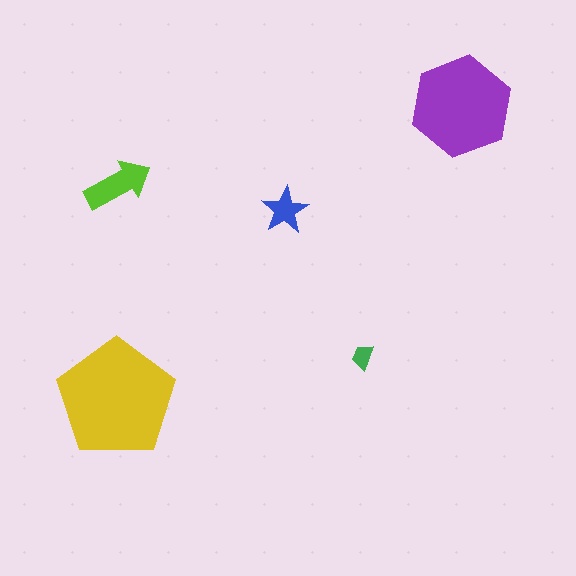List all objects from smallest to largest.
The green trapezoid, the blue star, the lime arrow, the purple hexagon, the yellow pentagon.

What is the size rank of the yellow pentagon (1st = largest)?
1st.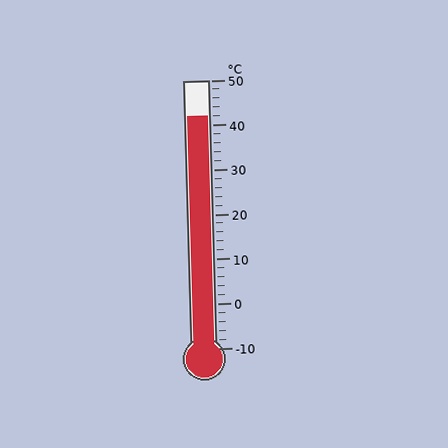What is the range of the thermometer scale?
The thermometer scale ranges from -10°C to 50°C.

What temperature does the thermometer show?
The thermometer shows approximately 42°C.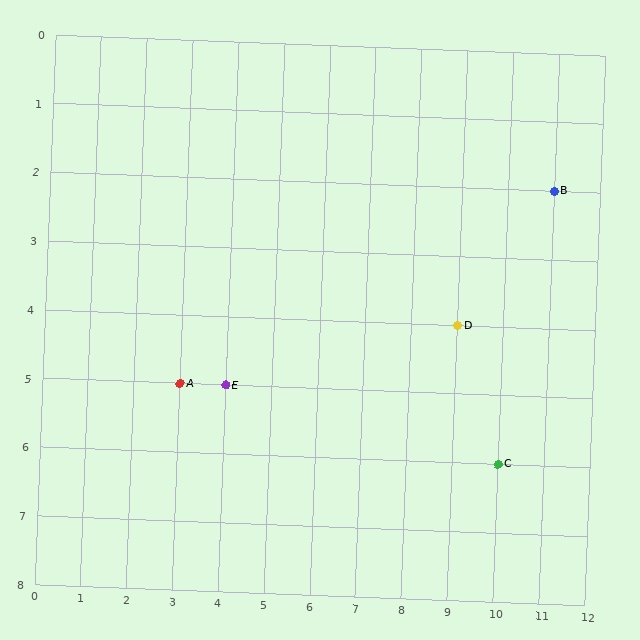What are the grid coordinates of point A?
Point A is at grid coordinates (3, 5).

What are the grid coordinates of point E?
Point E is at grid coordinates (4, 5).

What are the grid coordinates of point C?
Point C is at grid coordinates (10, 6).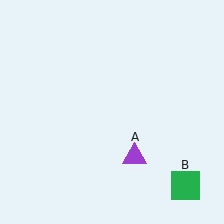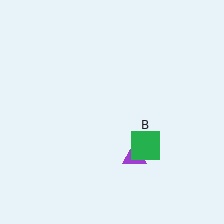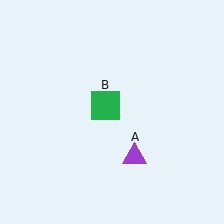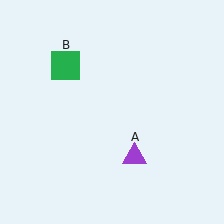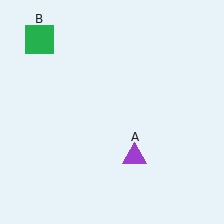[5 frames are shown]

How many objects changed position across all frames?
1 object changed position: green square (object B).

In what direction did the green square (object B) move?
The green square (object B) moved up and to the left.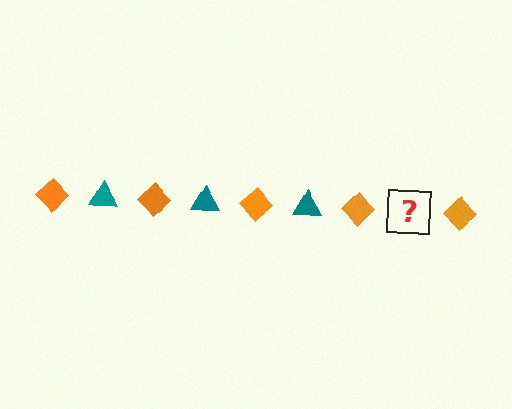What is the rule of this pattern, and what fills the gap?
The rule is that the pattern alternates between orange diamond and teal triangle. The gap should be filled with a teal triangle.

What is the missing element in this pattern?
The missing element is a teal triangle.